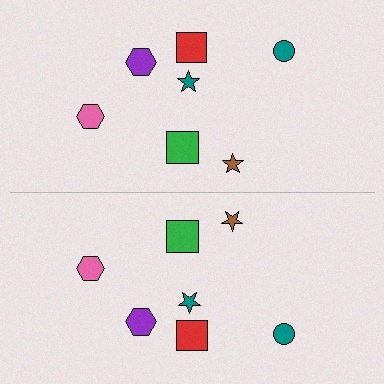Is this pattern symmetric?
Yes, this pattern has bilateral (reflection) symmetry.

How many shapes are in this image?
There are 14 shapes in this image.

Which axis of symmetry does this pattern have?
The pattern has a horizontal axis of symmetry running through the center of the image.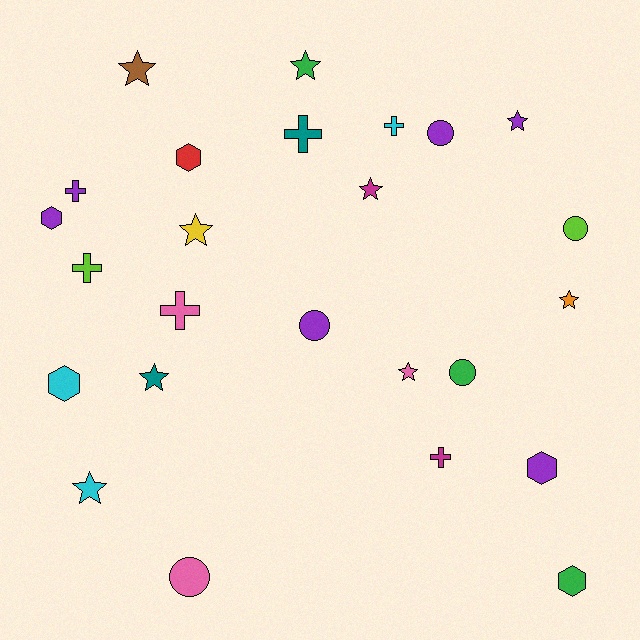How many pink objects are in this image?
There are 3 pink objects.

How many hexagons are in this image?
There are 5 hexagons.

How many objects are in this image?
There are 25 objects.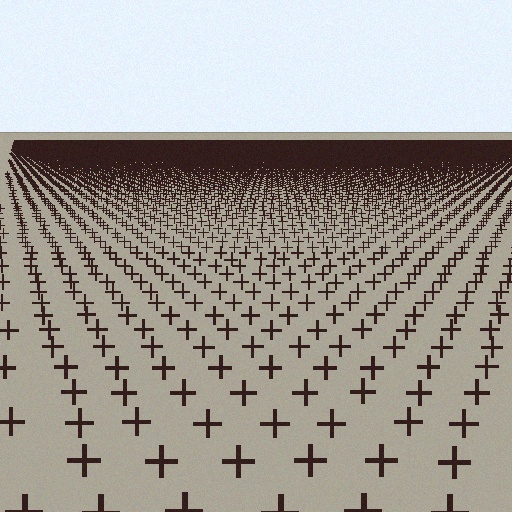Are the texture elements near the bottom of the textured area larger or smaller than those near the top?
Larger. Near the bottom, elements are closer to the viewer and appear at a bigger on-screen size.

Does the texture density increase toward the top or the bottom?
Density increases toward the top.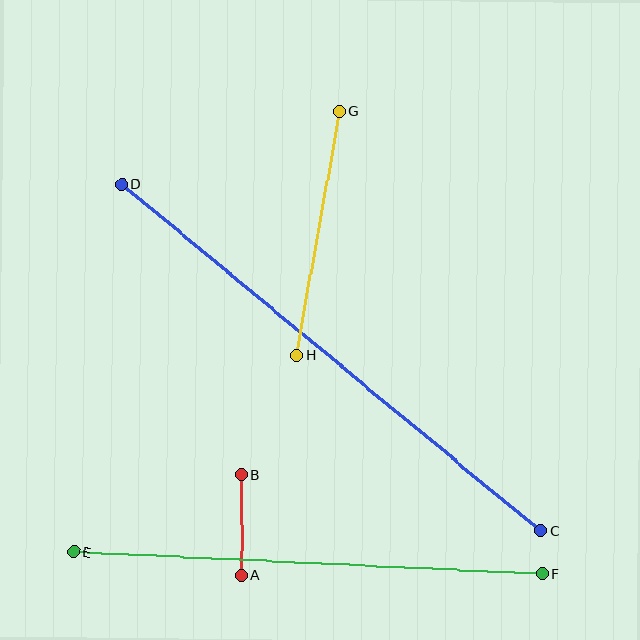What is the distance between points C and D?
The distance is approximately 544 pixels.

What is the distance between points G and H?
The distance is approximately 247 pixels.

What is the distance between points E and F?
The distance is approximately 469 pixels.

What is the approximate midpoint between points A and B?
The midpoint is at approximately (242, 525) pixels.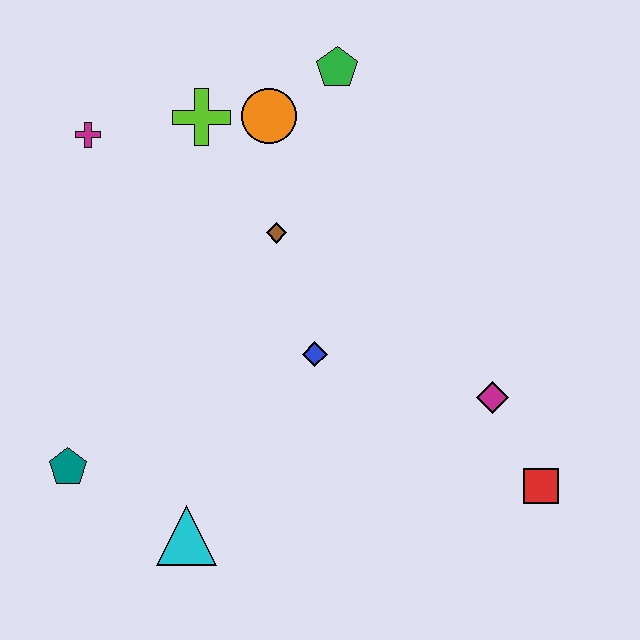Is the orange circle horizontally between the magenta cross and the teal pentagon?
No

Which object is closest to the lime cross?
The orange circle is closest to the lime cross.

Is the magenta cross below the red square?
No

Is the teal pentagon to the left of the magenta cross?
Yes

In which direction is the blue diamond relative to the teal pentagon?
The blue diamond is to the right of the teal pentagon.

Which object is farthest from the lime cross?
The red square is farthest from the lime cross.